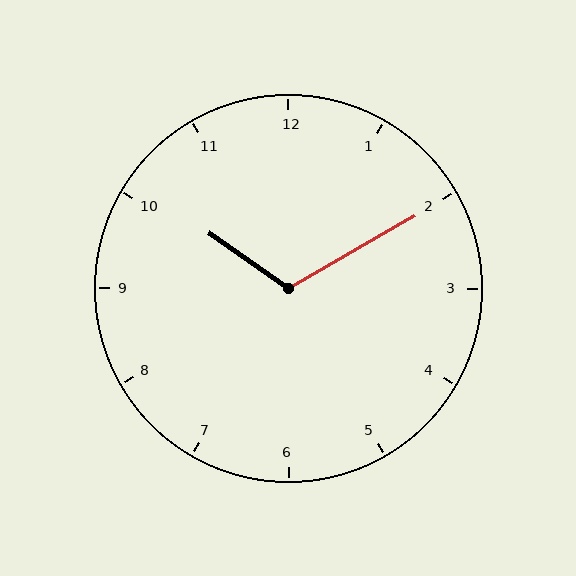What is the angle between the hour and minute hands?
Approximately 115 degrees.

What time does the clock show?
10:10.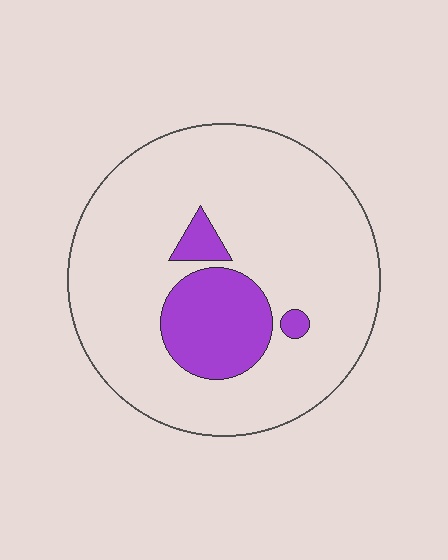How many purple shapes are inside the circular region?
3.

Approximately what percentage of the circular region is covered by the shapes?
Approximately 15%.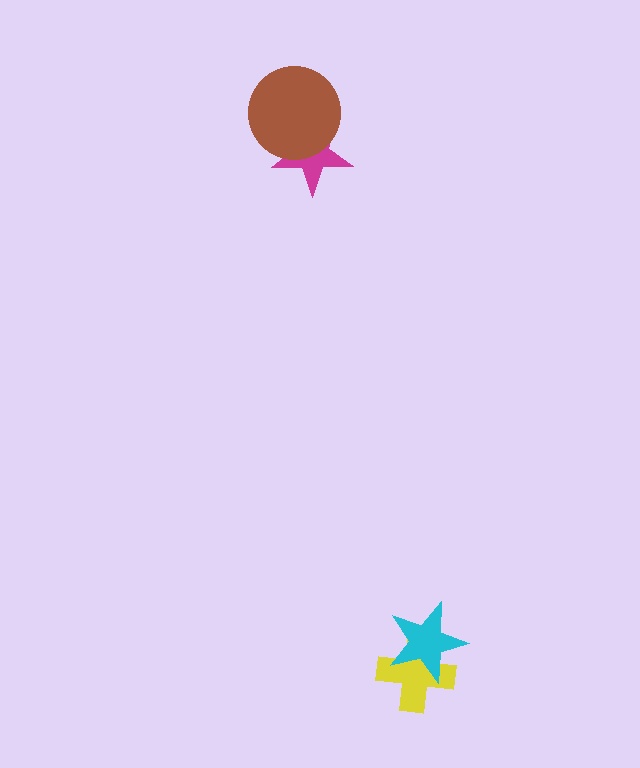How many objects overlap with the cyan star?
1 object overlaps with the cyan star.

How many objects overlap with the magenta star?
1 object overlaps with the magenta star.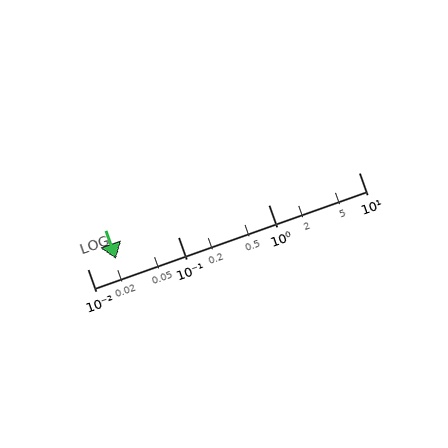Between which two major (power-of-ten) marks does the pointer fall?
The pointer is between 0.01 and 0.1.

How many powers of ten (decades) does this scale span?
The scale spans 3 decades, from 0.01 to 10.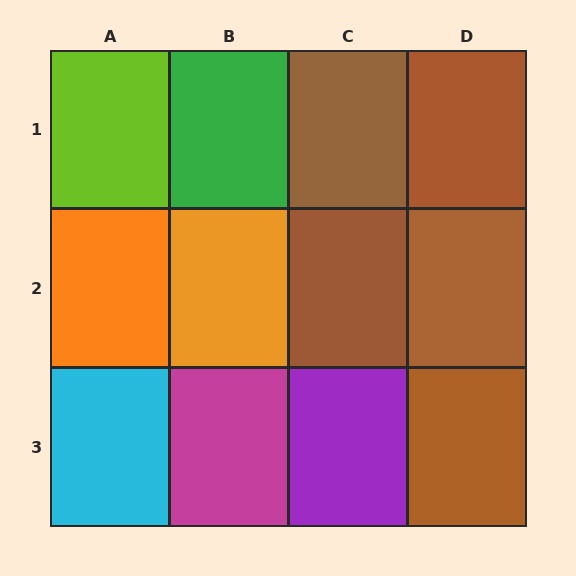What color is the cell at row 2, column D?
Brown.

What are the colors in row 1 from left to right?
Lime, green, brown, brown.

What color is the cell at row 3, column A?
Cyan.